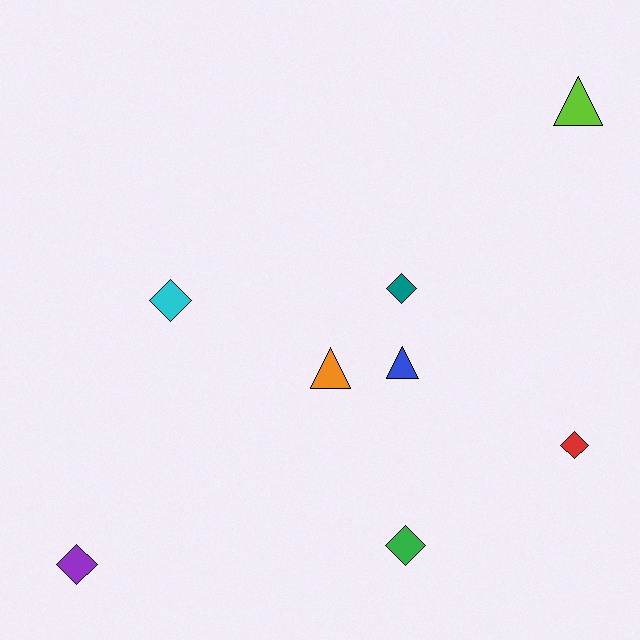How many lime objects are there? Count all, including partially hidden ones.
There is 1 lime object.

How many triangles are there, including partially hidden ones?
There are 3 triangles.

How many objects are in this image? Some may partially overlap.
There are 8 objects.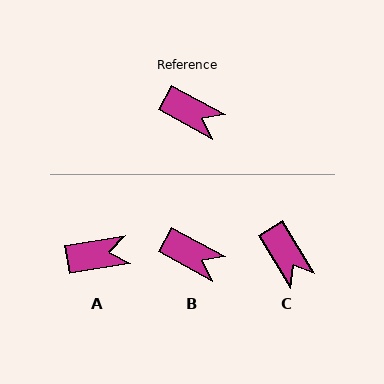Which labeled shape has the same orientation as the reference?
B.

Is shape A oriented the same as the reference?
No, it is off by about 38 degrees.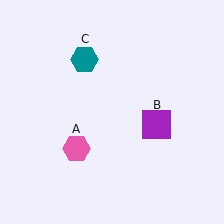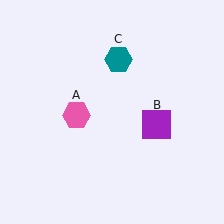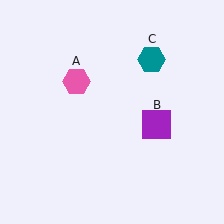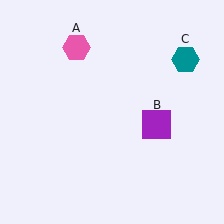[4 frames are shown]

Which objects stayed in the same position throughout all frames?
Purple square (object B) remained stationary.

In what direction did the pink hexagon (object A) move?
The pink hexagon (object A) moved up.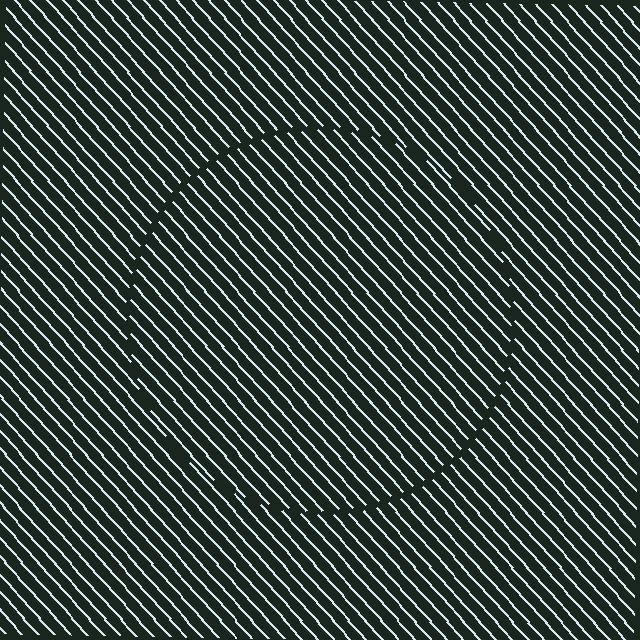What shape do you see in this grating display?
An illusory circle. The interior of the shape contains the same grating, shifted by half a period — the contour is defined by the phase discontinuity where line-ends from the inner and outer gratings abut.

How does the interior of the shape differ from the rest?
The interior of the shape contains the same grating, shifted by half a period — the contour is defined by the phase discontinuity where line-ends from the inner and outer gratings abut.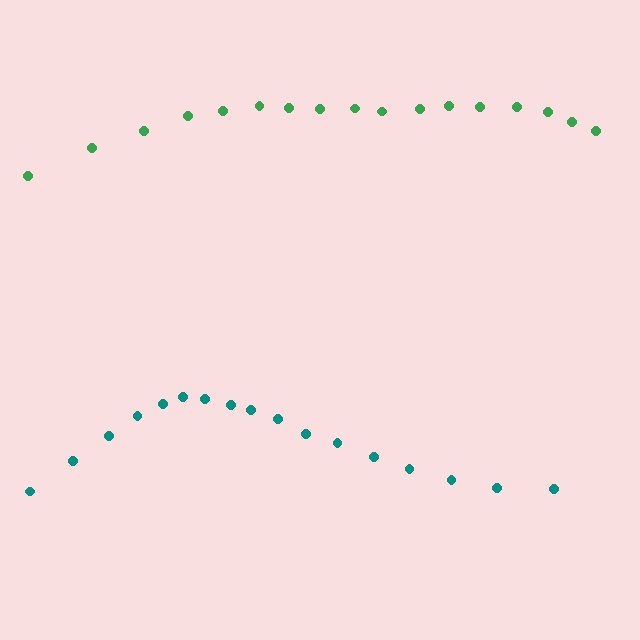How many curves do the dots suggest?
There are 2 distinct paths.